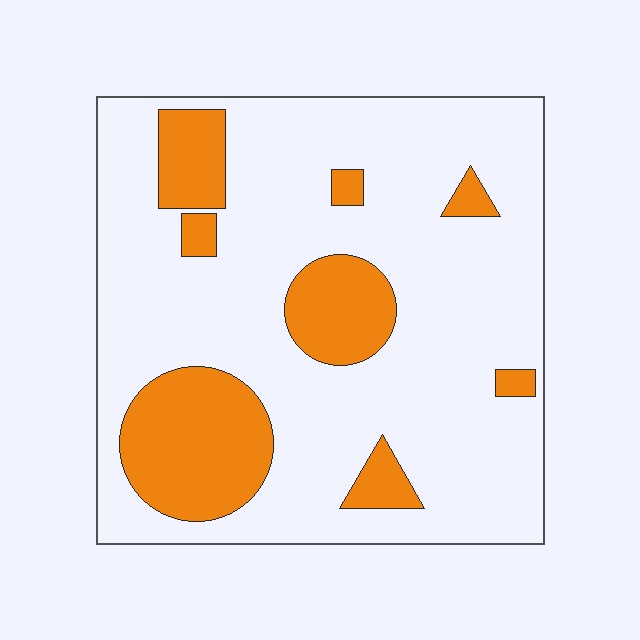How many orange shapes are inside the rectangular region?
8.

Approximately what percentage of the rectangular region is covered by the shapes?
Approximately 20%.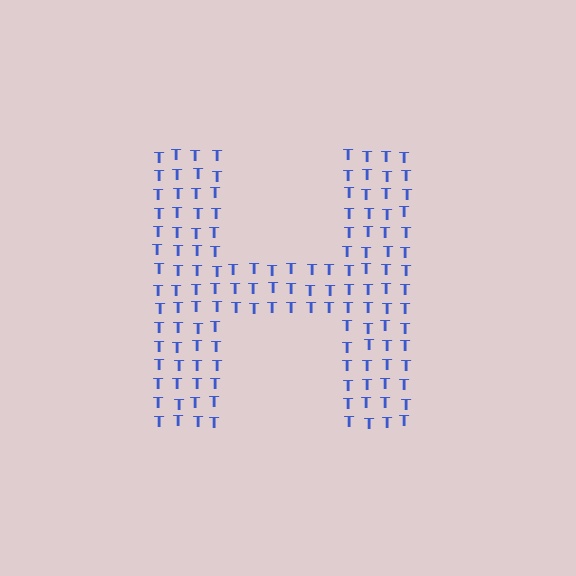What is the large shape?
The large shape is the letter H.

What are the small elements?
The small elements are letter T's.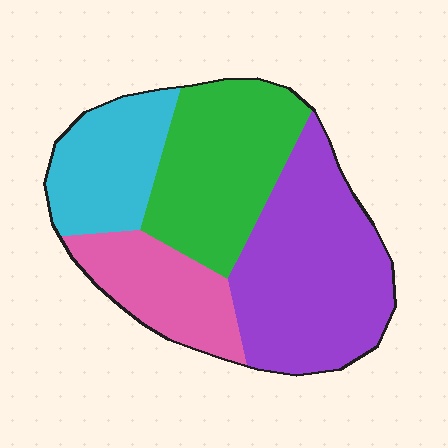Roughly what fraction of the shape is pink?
Pink covers around 15% of the shape.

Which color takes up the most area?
Purple, at roughly 35%.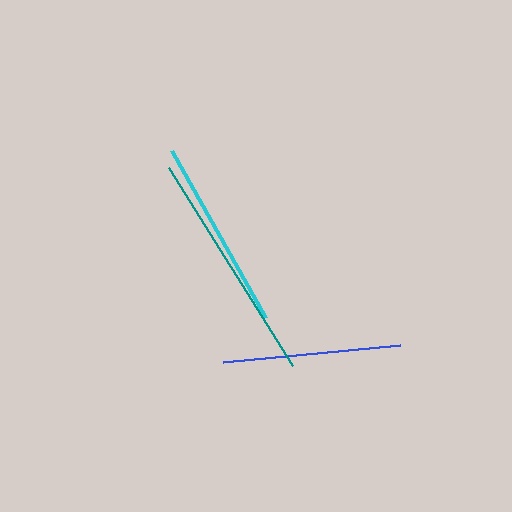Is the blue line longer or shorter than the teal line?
The teal line is longer than the blue line.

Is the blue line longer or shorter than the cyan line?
The cyan line is longer than the blue line.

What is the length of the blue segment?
The blue segment is approximately 178 pixels long.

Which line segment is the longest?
The teal line is the longest at approximately 234 pixels.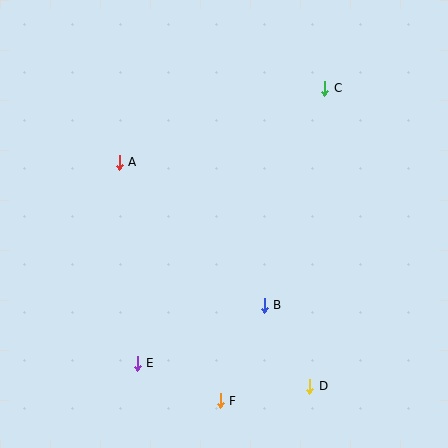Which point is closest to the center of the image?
Point B at (264, 305) is closest to the center.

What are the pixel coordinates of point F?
Point F is at (220, 401).